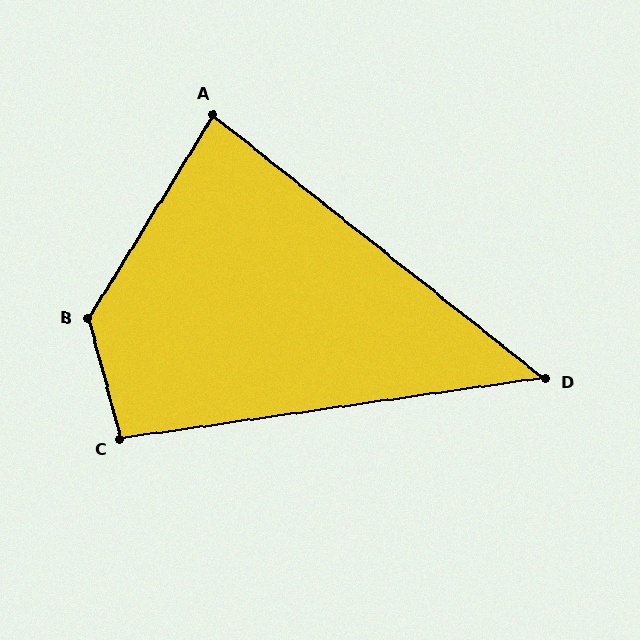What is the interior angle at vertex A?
Approximately 83 degrees (acute).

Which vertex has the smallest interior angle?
D, at approximately 47 degrees.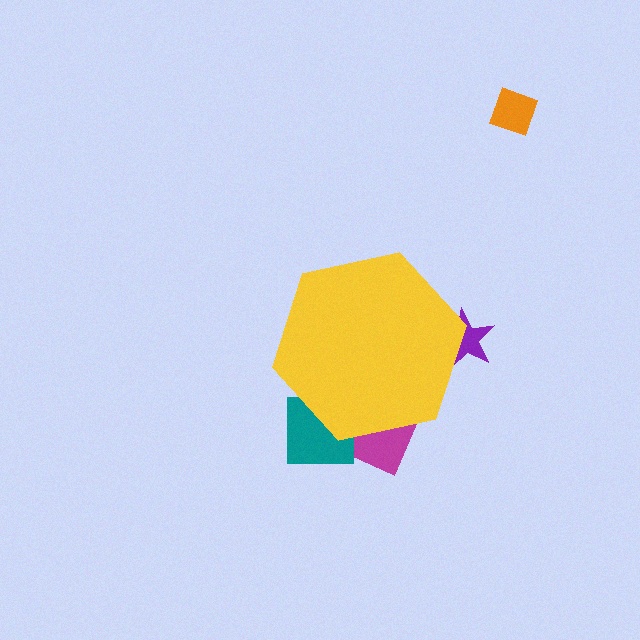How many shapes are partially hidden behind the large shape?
3 shapes are partially hidden.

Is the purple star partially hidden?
Yes, the purple star is partially hidden behind the yellow hexagon.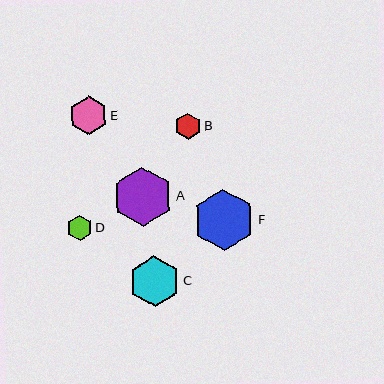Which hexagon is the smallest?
Hexagon D is the smallest with a size of approximately 25 pixels.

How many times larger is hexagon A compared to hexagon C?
Hexagon A is approximately 1.2 times the size of hexagon C.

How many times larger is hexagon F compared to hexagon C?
Hexagon F is approximately 1.2 times the size of hexagon C.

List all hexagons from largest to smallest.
From largest to smallest: F, A, C, E, B, D.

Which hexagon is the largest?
Hexagon F is the largest with a size of approximately 62 pixels.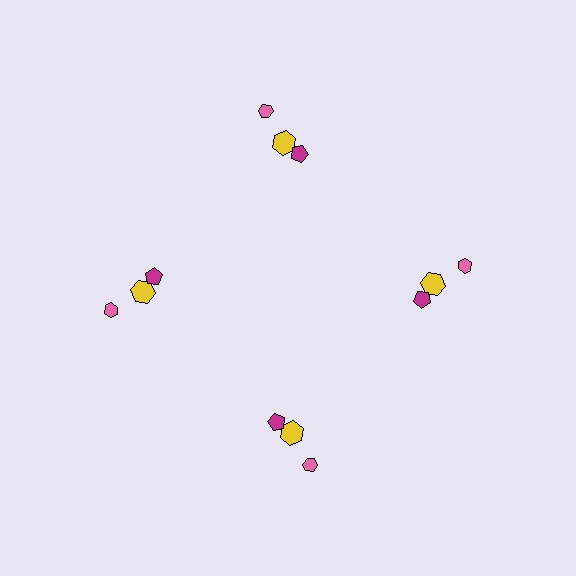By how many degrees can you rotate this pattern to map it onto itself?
The pattern maps onto itself every 90 degrees of rotation.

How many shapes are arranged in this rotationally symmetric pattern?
There are 12 shapes, arranged in 4 groups of 3.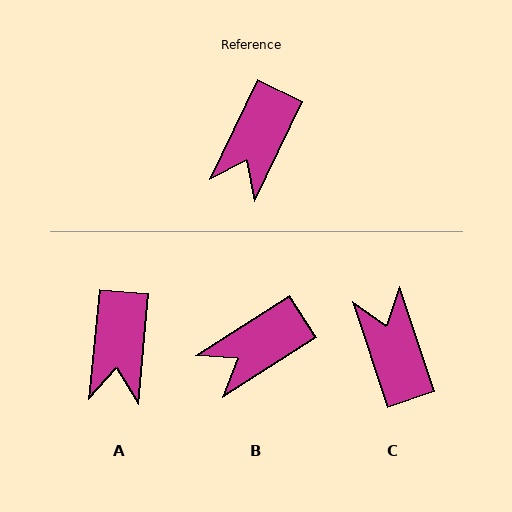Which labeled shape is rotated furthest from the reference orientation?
C, about 136 degrees away.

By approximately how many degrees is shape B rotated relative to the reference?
Approximately 31 degrees clockwise.